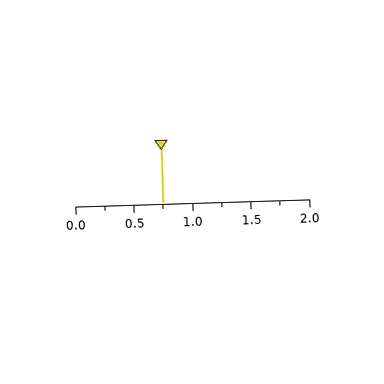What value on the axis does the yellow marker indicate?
The marker indicates approximately 0.75.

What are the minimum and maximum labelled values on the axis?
The axis runs from 0.0 to 2.0.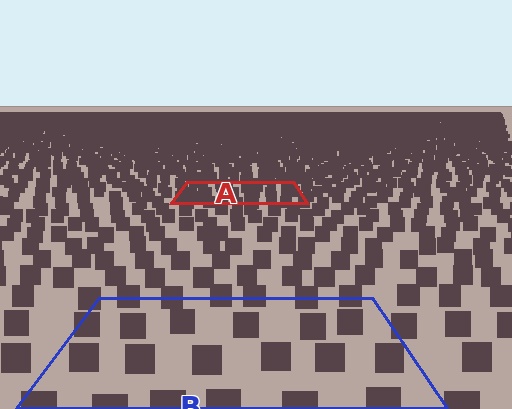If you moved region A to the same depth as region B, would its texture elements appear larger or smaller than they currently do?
They would appear larger. At a closer depth, the same texture elements are projected at a bigger on-screen size.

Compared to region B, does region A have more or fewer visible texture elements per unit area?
Region A has more texture elements per unit area — they are packed more densely because it is farther away.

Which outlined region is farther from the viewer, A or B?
Region A is farther from the viewer — the texture elements inside it appear smaller and more densely packed.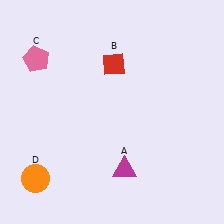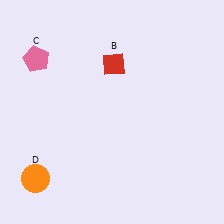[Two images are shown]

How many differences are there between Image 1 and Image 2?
There is 1 difference between the two images.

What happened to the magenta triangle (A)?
The magenta triangle (A) was removed in Image 2. It was in the bottom-right area of Image 1.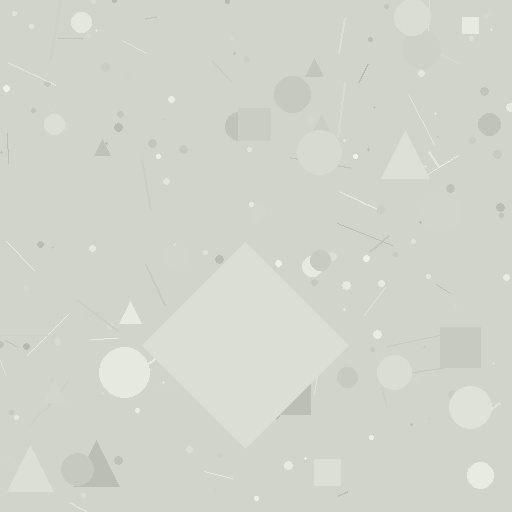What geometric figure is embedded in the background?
A diamond is embedded in the background.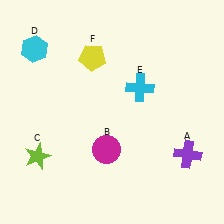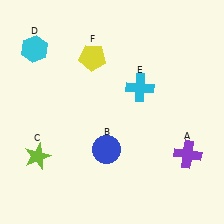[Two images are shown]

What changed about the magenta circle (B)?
In Image 1, B is magenta. In Image 2, it changed to blue.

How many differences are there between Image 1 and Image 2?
There is 1 difference between the two images.